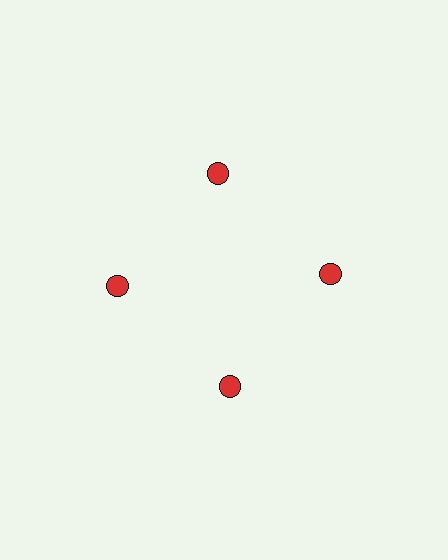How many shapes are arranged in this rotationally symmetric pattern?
There are 4 shapes, arranged in 4 groups of 1.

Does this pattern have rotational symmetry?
Yes, this pattern has 4-fold rotational symmetry. It looks the same after rotating 90 degrees around the center.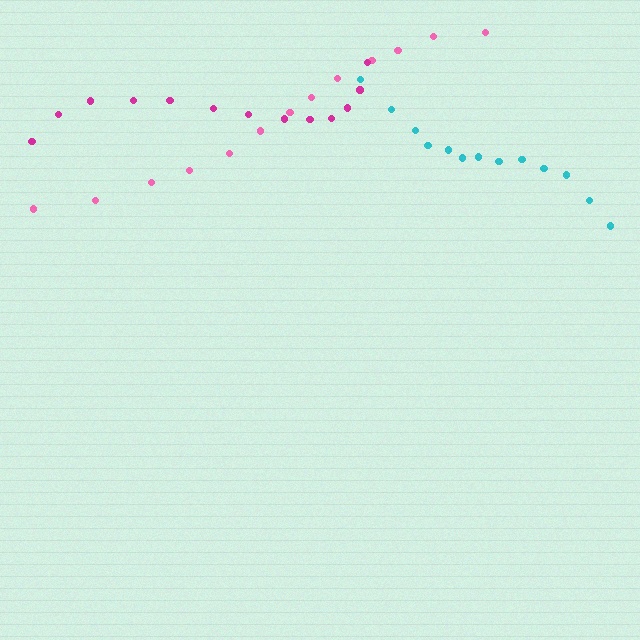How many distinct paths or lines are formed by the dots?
There are 3 distinct paths.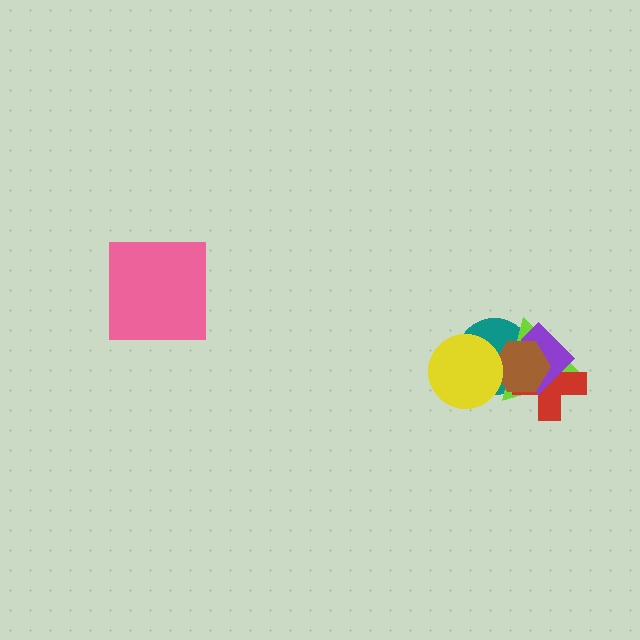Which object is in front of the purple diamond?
The brown hexagon is in front of the purple diamond.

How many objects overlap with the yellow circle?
3 objects overlap with the yellow circle.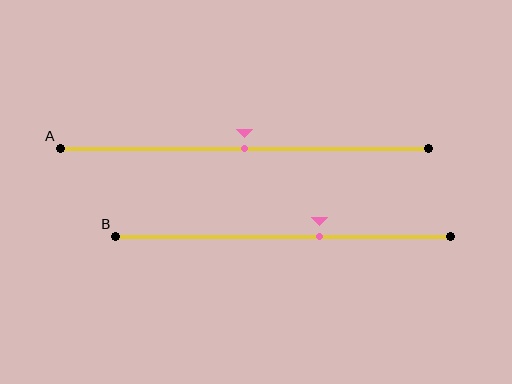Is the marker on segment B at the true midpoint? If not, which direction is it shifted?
No, the marker on segment B is shifted to the right by about 11% of the segment length.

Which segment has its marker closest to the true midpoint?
Segment A has its marker closest to the true midpoint.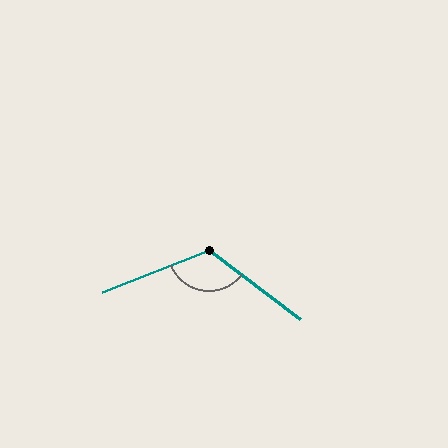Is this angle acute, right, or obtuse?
It is obtuse.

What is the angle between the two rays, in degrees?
Approximately 121 degrees.